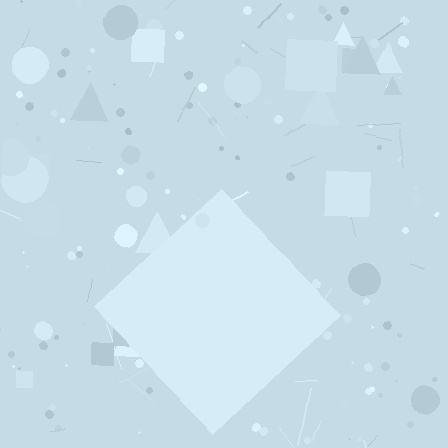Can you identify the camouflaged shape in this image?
The camouflaged shape is a diamond.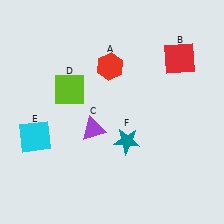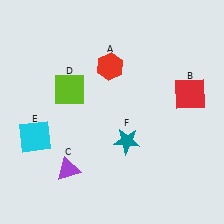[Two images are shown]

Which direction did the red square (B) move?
The red square (B) moved down.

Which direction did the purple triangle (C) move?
The purple triangle (C) moved down.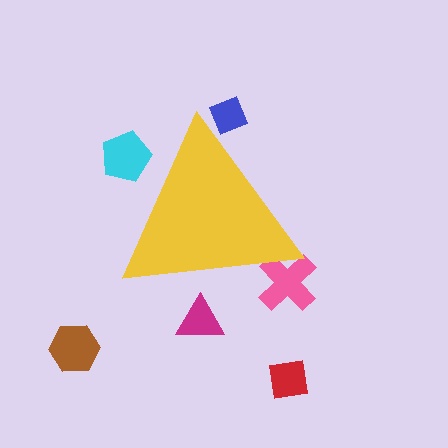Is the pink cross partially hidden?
Yes, the pink cross is partially hidden behind the yellow triangle.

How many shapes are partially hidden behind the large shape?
4 shapes are partially hidden.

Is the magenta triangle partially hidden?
Yes, the magenta triangle is partially hidden behind the yellow triangle.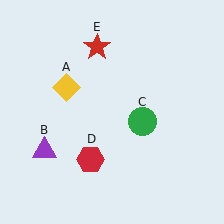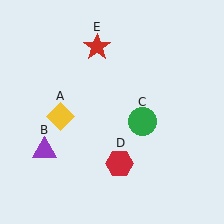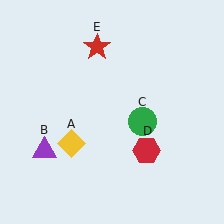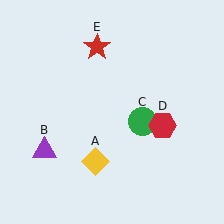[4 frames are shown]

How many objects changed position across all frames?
2 objects changed position: yellow diamond (object A), red hexagon (object D).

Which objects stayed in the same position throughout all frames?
Purple triangle (object B) and green circle (object C) and red star (object E) remained stationary.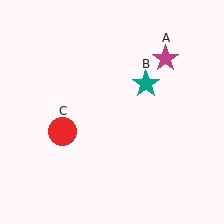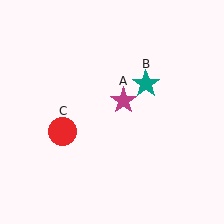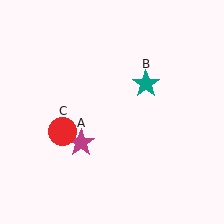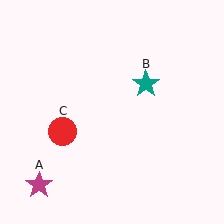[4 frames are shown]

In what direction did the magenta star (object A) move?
The magenta star (object A) moved down and to the left.